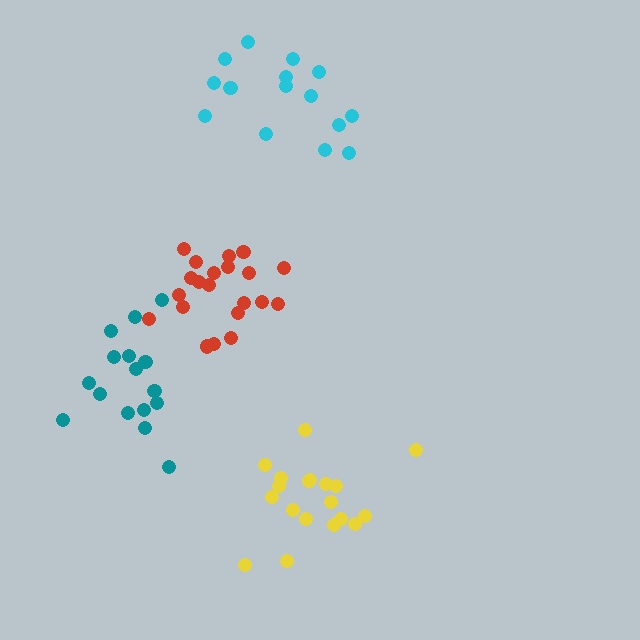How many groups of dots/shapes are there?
There are 4 groups.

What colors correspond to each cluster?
The clusters are colored: red, yellow, cyan, teal.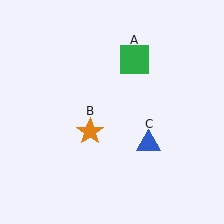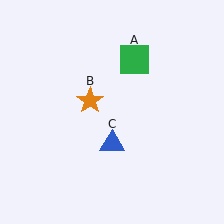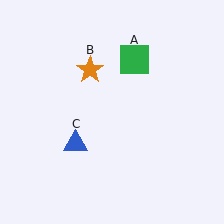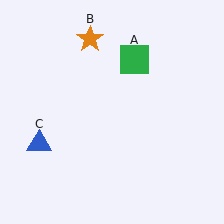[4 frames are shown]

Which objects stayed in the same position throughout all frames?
Green square (object A) remained stationary.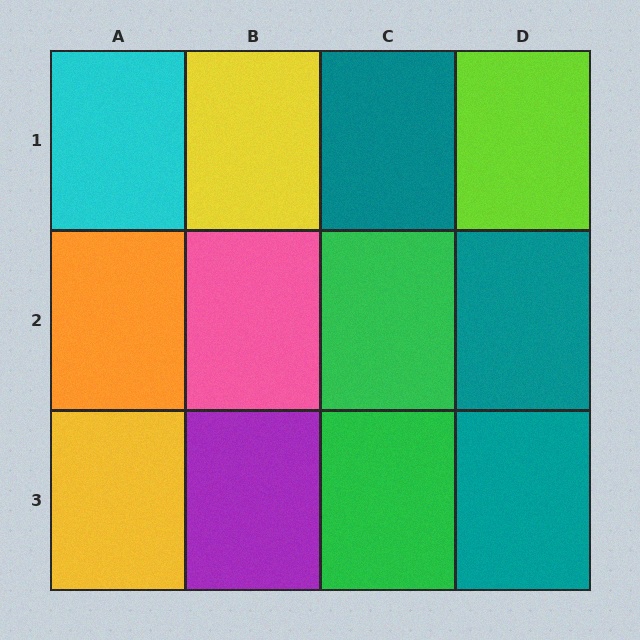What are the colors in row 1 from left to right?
Cyan, yellow, teal, lime.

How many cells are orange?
1 cell is orange.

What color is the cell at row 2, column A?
Orange.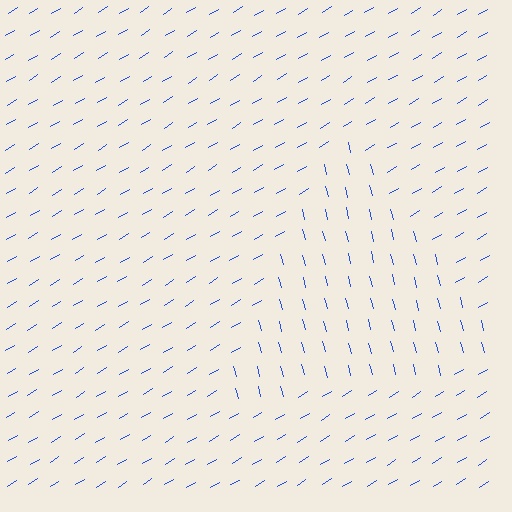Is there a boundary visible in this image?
Yes, there is a texture boundary formed by a change in line orientation.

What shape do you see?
I see a triangle.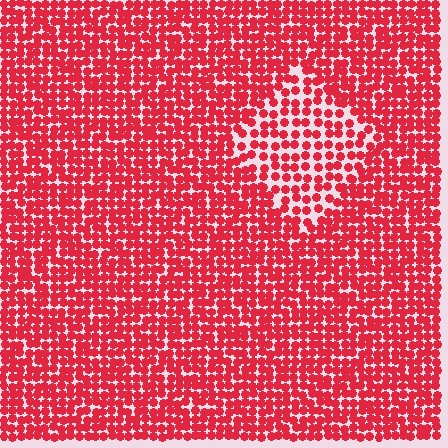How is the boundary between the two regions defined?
The boundary is defined by a change in element density (approximately 1.7x ratio). All elements are the same color, size, and shape.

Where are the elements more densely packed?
The elements are more densely packed outside the diamond boundary.